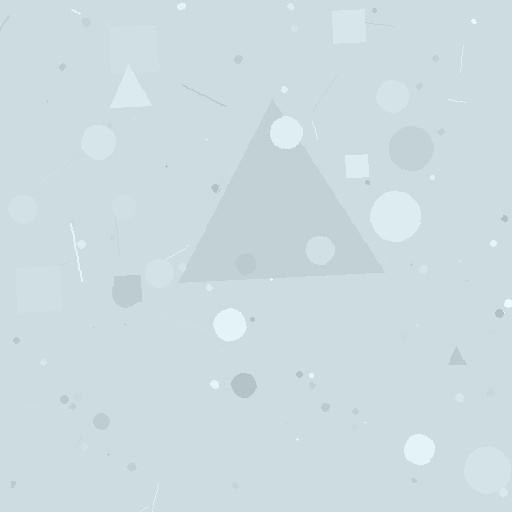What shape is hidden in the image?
A triangle is hidden in the image.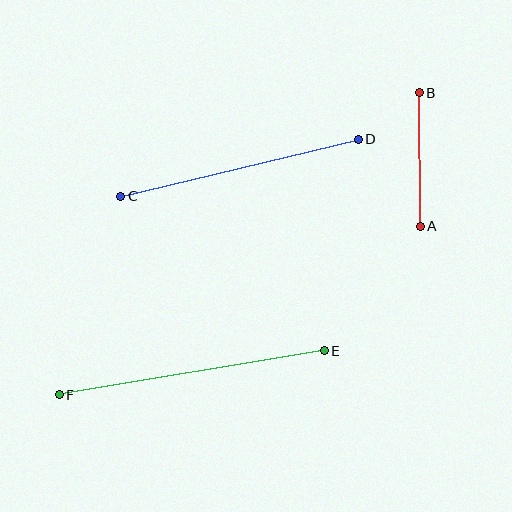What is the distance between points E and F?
The distance is approximately 269 pixels.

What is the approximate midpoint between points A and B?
The midpoint is at approximately (420, 160) pixels.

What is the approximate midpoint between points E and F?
The midpoint is at approximately (192, 373) pixels.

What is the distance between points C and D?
The distance is approximately 244 pixels.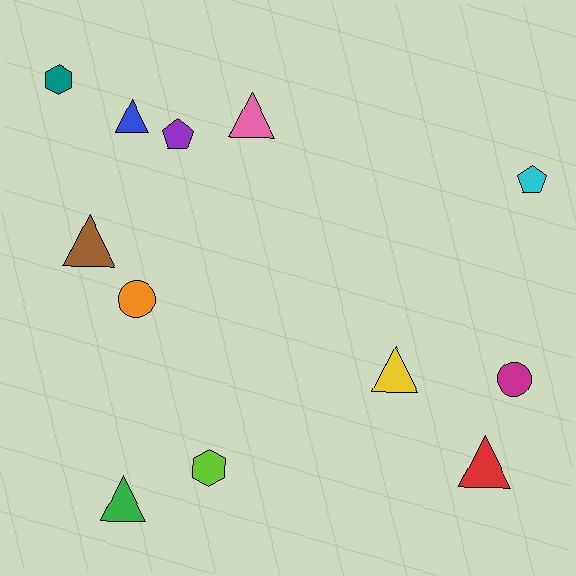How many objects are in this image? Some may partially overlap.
There are 12 objects.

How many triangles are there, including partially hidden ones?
There are 6 triangles.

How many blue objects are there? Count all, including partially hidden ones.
There is 1 blue object.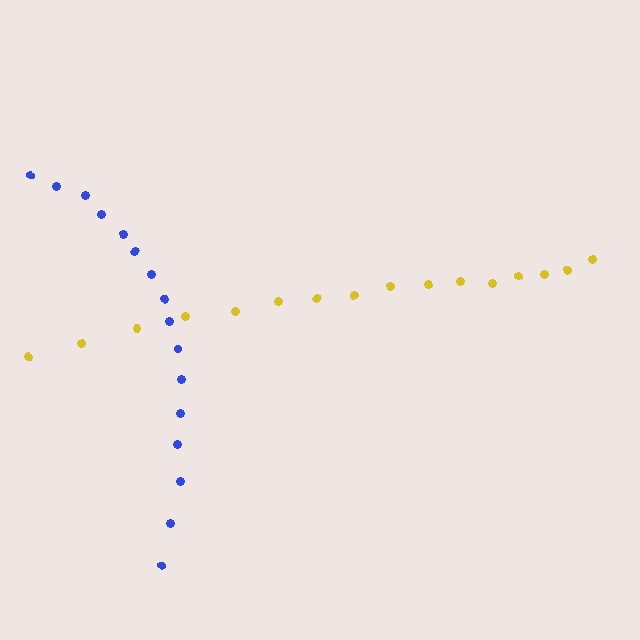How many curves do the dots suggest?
There are 2 distinct paths.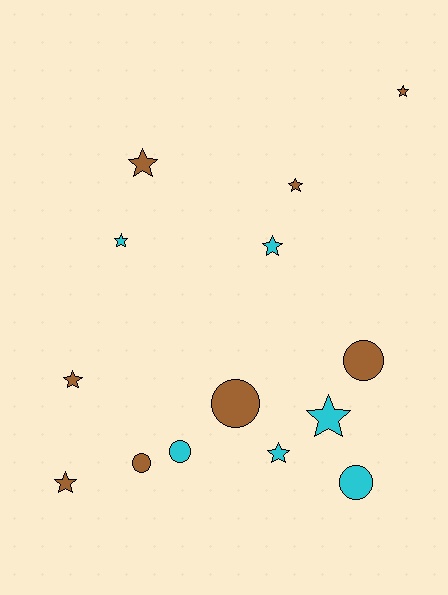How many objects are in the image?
There are 14 objects.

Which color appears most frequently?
Brown, with 8 objects.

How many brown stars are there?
There are 5 brown stars.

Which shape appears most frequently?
Star, with 9 objects.